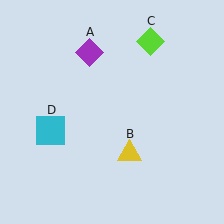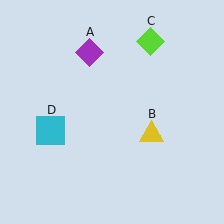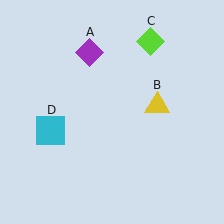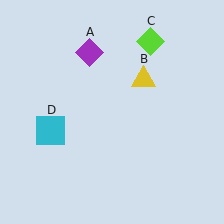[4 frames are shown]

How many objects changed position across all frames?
1 object changed position: yellow triangle (object B).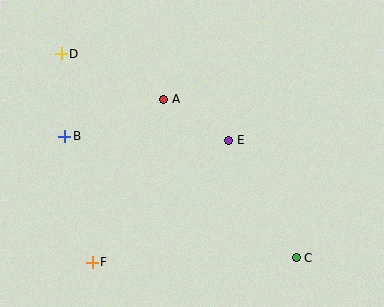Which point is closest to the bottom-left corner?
Point F is closest to the bottom-left corner.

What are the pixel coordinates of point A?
Point A is at (164, 99).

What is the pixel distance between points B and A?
The distance between B and A is 105 pixels.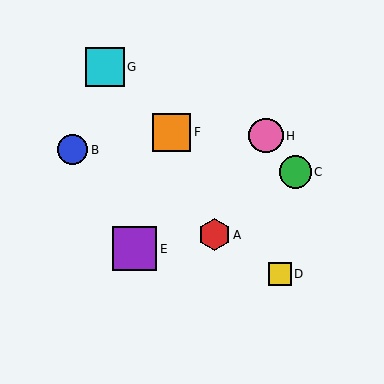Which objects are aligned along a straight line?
Objects A, B, D are aligned along a straight line.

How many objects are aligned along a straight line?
3 objects (A, B, D) are aligned along a straight line.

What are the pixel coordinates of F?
Object F is at (172, 132).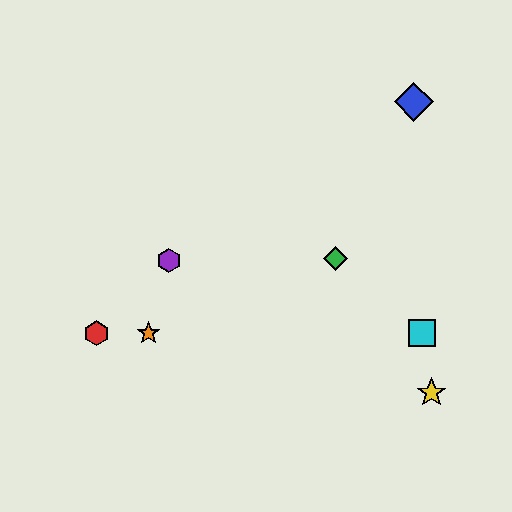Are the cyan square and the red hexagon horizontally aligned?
Yes, both are at y≈333.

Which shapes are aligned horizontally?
The red hexagon, the orange star, the cyan square are aligned horizontally.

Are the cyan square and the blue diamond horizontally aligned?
No, the cyan square is at y≈333 and the blue diamond is at y≈102.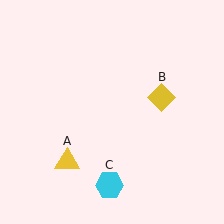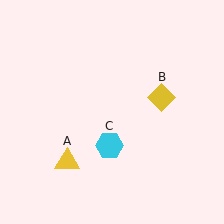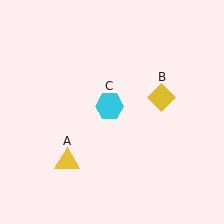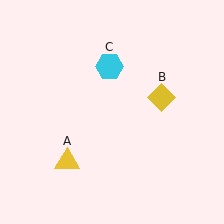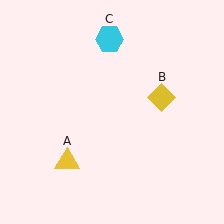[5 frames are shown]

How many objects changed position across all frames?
1 object changed position: cyan hexagon (object C).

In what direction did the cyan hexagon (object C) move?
The cyan hexagon (object C) moved up.